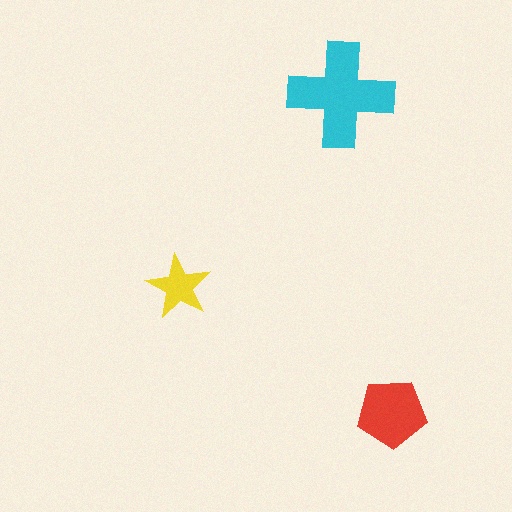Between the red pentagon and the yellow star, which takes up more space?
The red pentagon.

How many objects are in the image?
There are 3 objects in the image.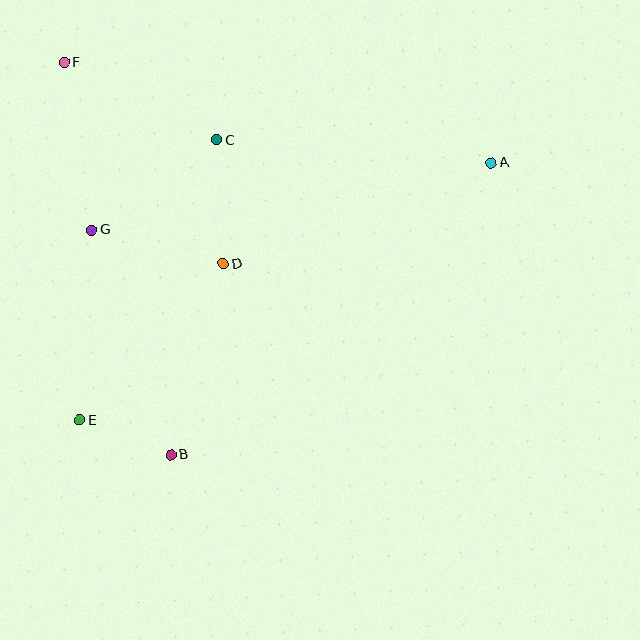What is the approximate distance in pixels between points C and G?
The distance between C and G is approximately 154 pixels.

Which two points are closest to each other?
Points B and E are closest to each other.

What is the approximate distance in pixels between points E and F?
The distance between E and F is approximately 358 pixels.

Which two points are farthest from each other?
Points A and E are farthest from each other.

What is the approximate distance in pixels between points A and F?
The distance between A and F is approximately 439 pixels.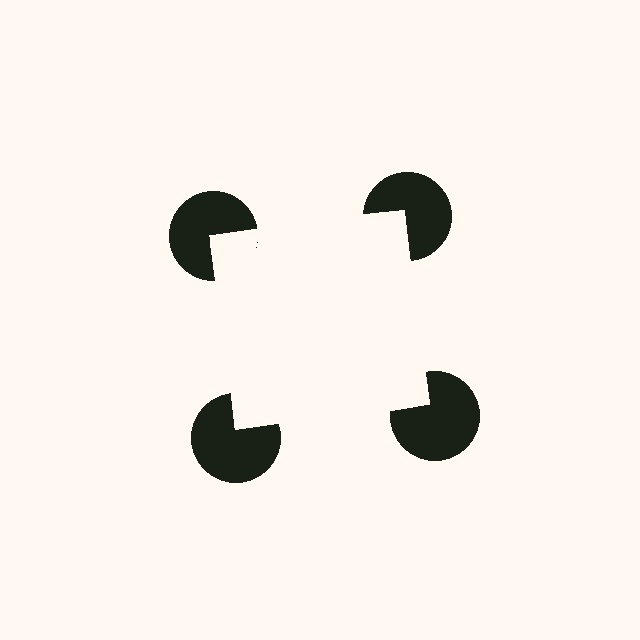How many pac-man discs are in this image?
There are 4 — one at each vertex of the illusory square.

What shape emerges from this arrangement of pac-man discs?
An illusory square — its edges are inferred from the aligned wedge cuts in the pac-man discs, not physically drawn.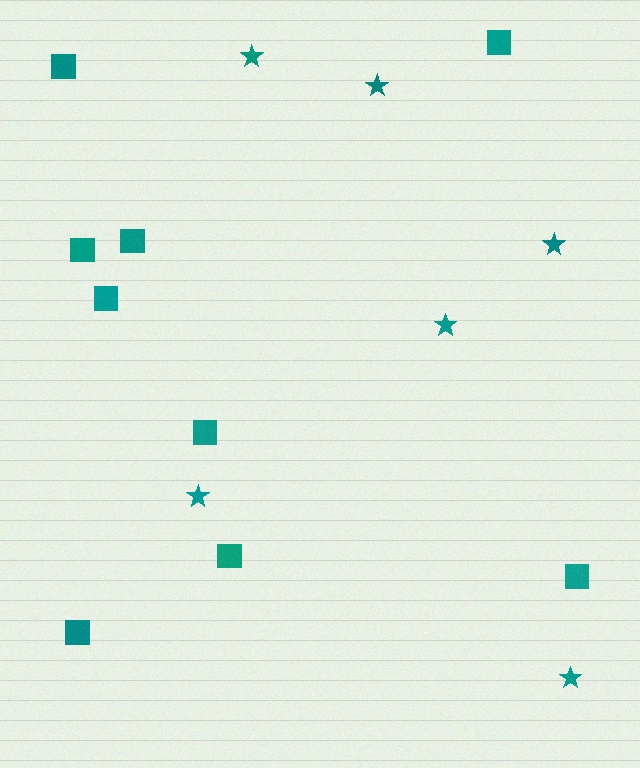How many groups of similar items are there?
There are 2 groups: one group of stars (6) and one group of squares (9).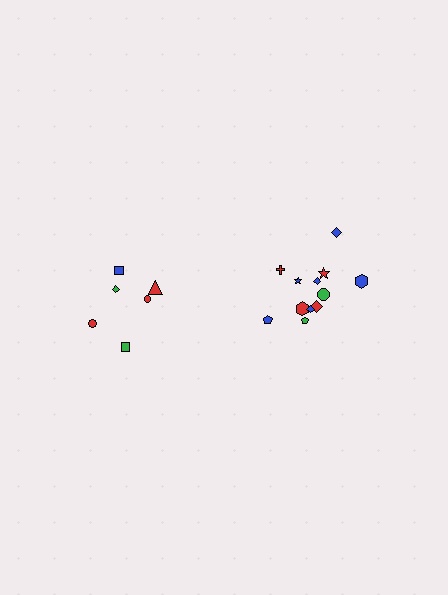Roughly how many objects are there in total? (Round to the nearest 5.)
Roughly 20 objects in total.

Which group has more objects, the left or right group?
The right group.